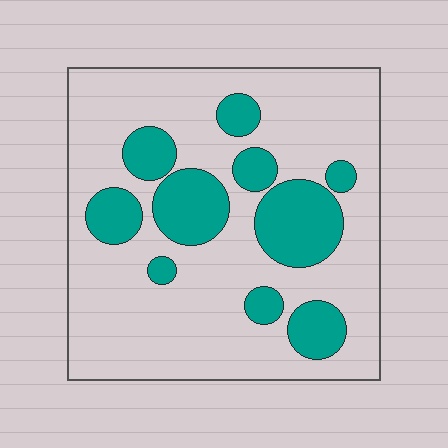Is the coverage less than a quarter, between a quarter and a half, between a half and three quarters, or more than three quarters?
Between a quarter and a half.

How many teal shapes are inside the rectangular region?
10.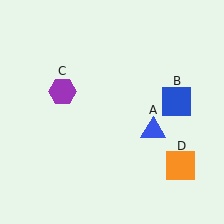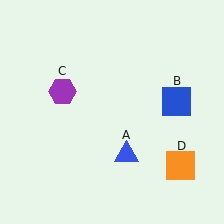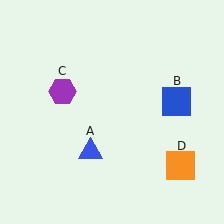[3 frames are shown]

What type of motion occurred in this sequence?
The blue triangle (object A) rotated clockwise around the center of the scene.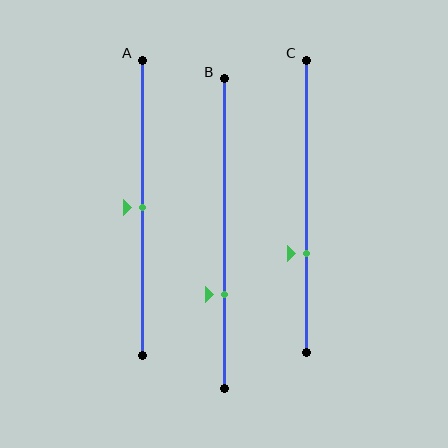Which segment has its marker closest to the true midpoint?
Segment A has its marker closest to the true midpoint.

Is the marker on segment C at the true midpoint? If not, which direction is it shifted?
No, the marker on segment C is shifted downward by about 16% of the segment length.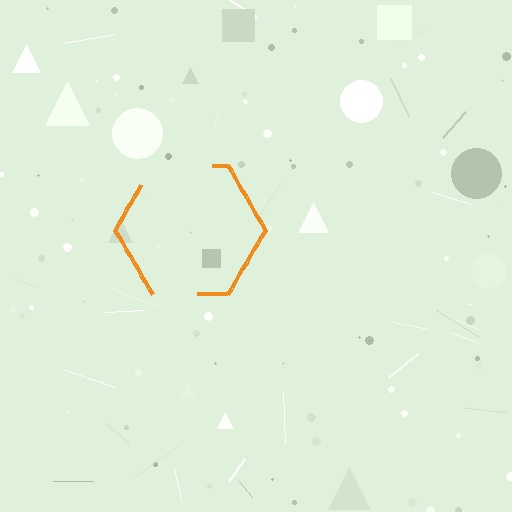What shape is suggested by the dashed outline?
The dashed outline suggests a hexagon.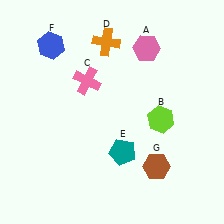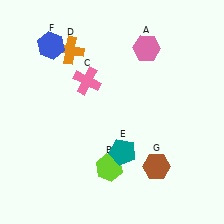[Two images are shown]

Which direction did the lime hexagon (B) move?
The lime hexagon (B) moved left.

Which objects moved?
The objects that moved are: the lime hexagon (B), the orange cross (D).